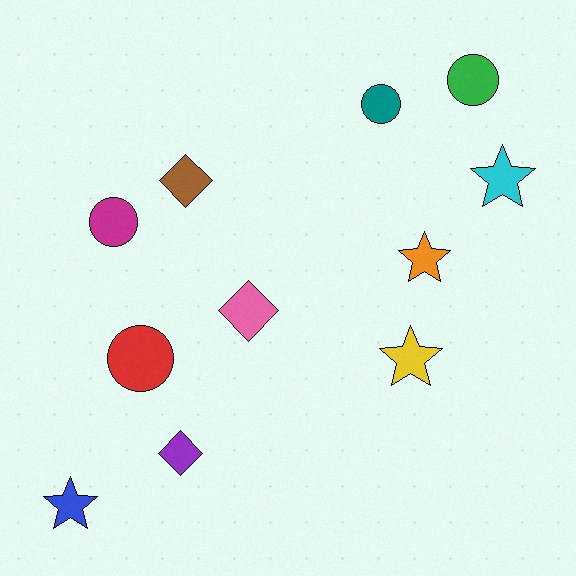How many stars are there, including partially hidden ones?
There are 4 stars.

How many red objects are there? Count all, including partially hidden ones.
There is 1 red object.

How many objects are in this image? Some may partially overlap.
There are 11 objects.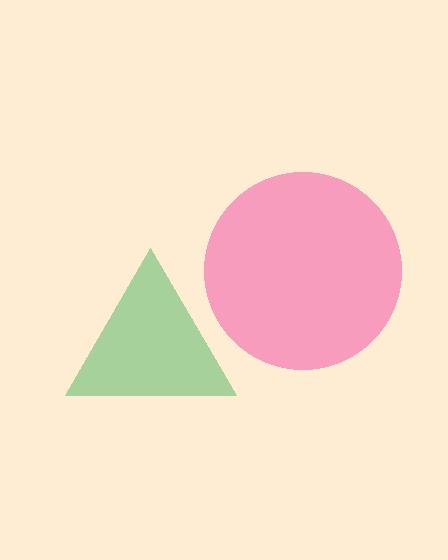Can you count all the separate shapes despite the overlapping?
Yes, there are 2 separate shapes.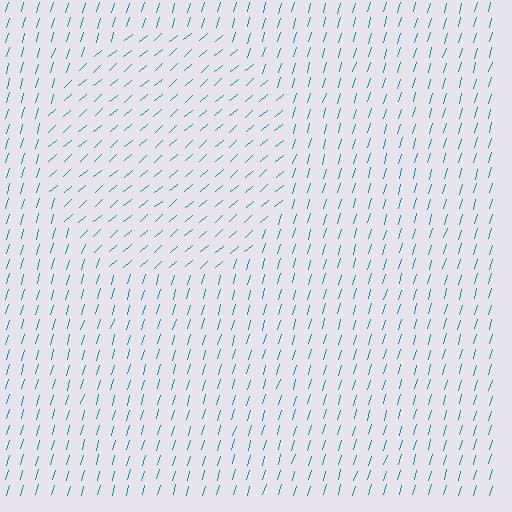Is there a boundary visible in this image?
Yes, there is a texture boundary formed by a change in line orientation.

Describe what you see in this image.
The image is filled with small teal line segments. A circle region in the image has lines oriented differently from the surrounding lines, creating a visible texture boundary.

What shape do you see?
I see a circle.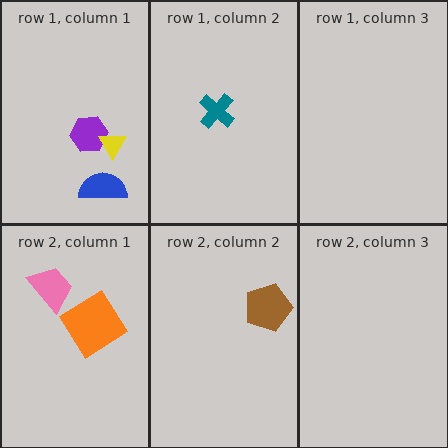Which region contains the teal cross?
The row 1, column 2 region.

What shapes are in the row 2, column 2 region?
The brown pentagon.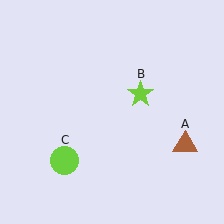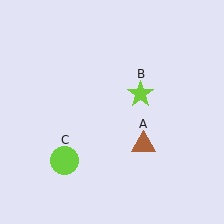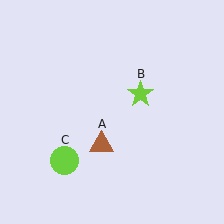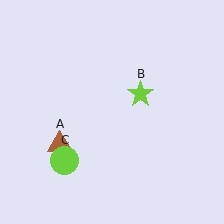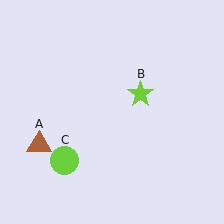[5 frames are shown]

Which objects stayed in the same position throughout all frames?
Lime star (object B) and lime circle (object C) remained stationary.